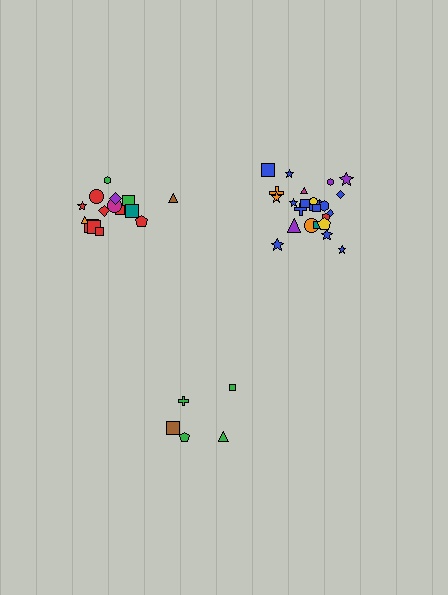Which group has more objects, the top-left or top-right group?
The top-right group.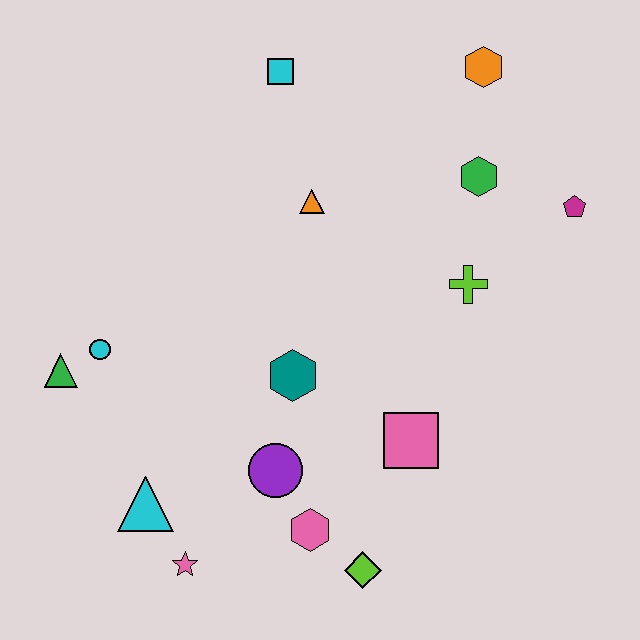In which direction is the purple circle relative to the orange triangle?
The purple circle is below the orange triangle.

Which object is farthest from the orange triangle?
The pink star is farthest from the orange triangle.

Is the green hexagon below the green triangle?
No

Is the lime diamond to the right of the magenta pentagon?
No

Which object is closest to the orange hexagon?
The green hexagon is closest to the orange hexagon.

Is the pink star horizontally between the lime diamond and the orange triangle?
No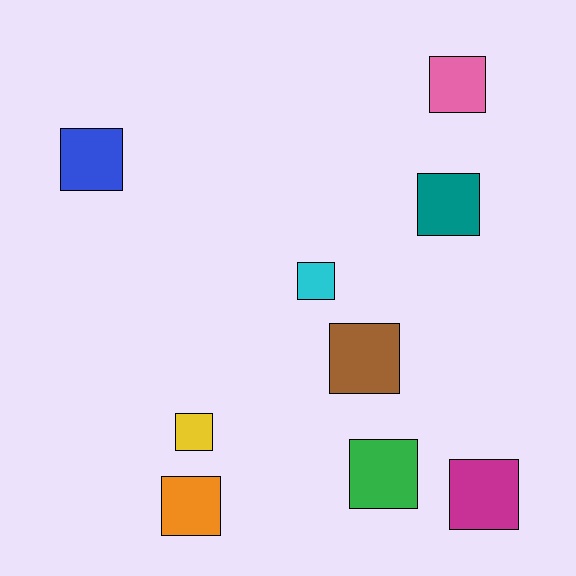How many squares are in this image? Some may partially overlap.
There are 9 squares.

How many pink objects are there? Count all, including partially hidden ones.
There is 1 pink object.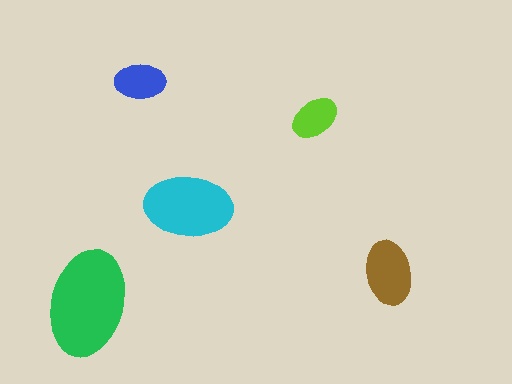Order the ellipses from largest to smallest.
the green one, the cyan one, the brown one, the blue one, the lime one.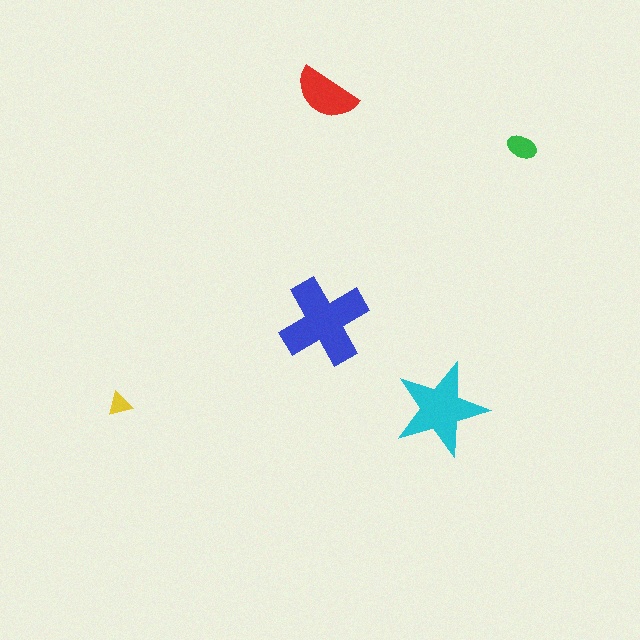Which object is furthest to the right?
The green ellipse is rightmost.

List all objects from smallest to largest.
The yellow triangle, the green ellipse, the red semicircle, the cyan star, the blue cross.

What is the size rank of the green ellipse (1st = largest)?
4th.